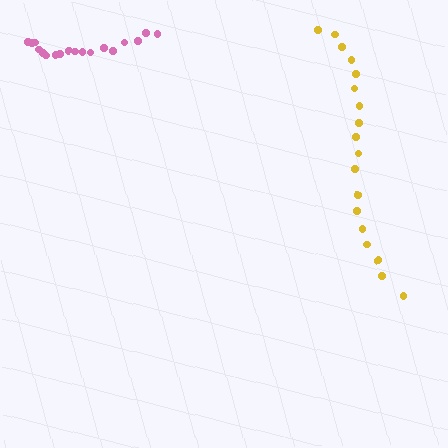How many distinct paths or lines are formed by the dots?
There are 2 distinct paths.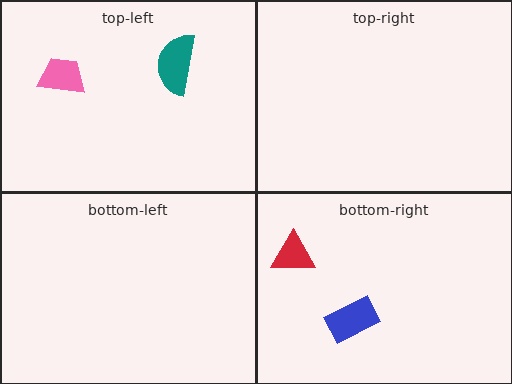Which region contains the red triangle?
The bottom-right region.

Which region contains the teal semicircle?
The top-left region.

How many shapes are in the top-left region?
2.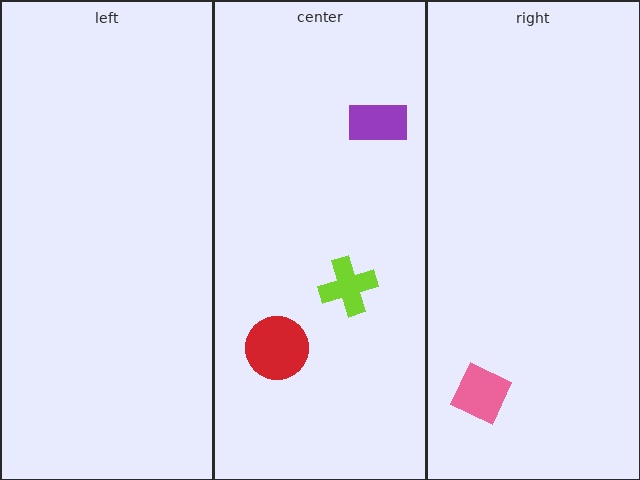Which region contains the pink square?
The right region.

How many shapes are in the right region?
1.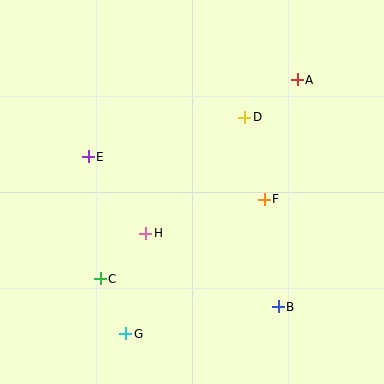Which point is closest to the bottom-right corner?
Point B is closest to the bottom-right corner.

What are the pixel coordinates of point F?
Point F is at (264, 200).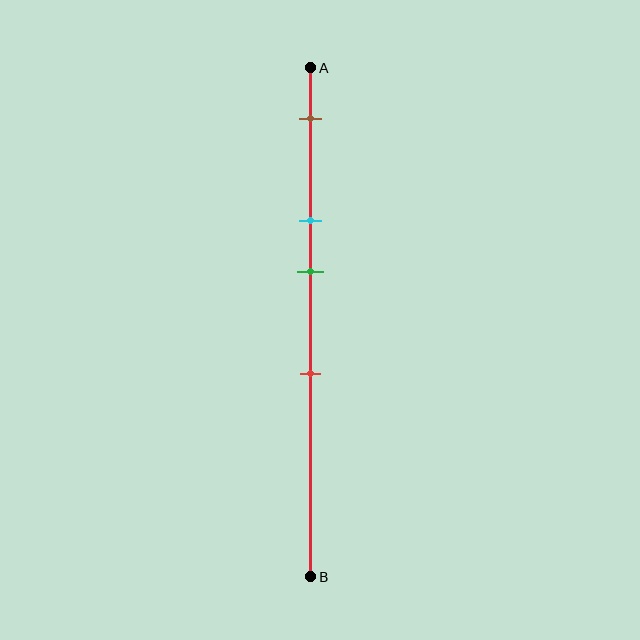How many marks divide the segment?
There are 4 marks dividing the segment.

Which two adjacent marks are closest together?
The cyan and green marks are the closest adjacent pair.